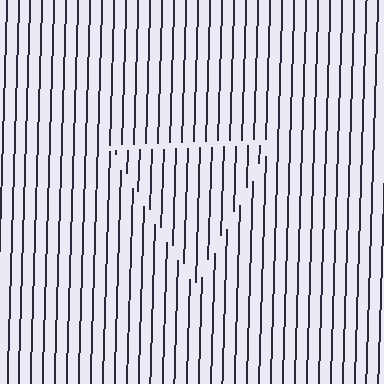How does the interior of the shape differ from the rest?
The interior of the shape contains the same grating, shifted by half a period — the contour is defined by the phase discontinuity where line-ends from the inner and outer gratings abut.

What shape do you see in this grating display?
An illusory triangle. The interior of the shape contains the same grating, shifted by half a period — the contour is defined by the phase discontinuity where line-ends from the inner and outer gratings abut.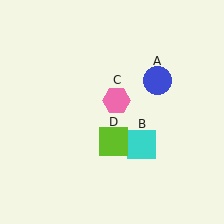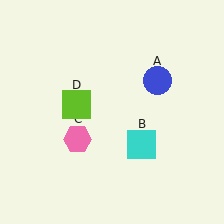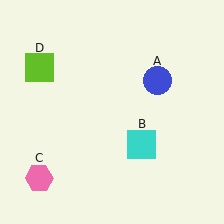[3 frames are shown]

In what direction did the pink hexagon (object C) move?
The pink hexagon (object C) moved down and to the left.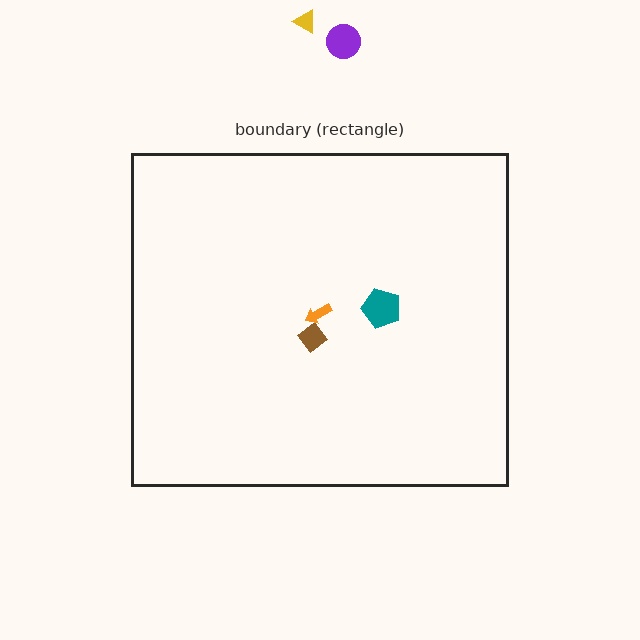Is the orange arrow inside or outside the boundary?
Inside.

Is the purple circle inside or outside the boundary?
Outside.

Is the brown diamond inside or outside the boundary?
Inside.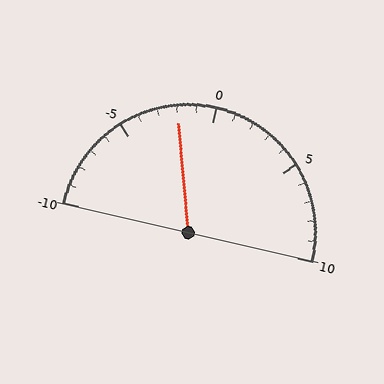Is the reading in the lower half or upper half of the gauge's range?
The reading is in the lower half of the range (-10 to 10).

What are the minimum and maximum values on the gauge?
The gauge ranges from -10 to 10.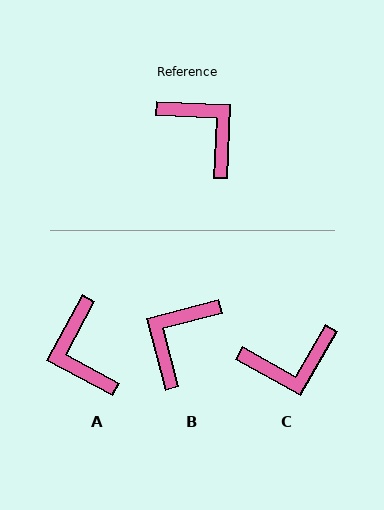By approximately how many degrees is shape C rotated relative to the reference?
Approximately 117 degrees clockwise.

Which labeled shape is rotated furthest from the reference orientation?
A, about 154 degrees away.